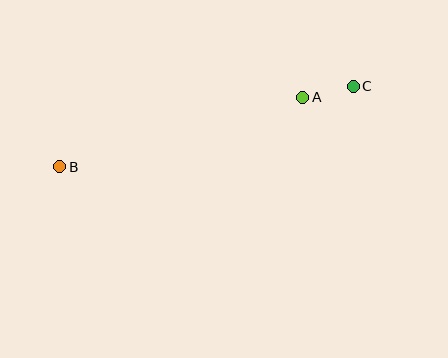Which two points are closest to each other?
Points A and C are closest to each other.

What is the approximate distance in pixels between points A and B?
The distance between A and B is approximately 253 pixels.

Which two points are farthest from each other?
Points B and C are farthest from each other.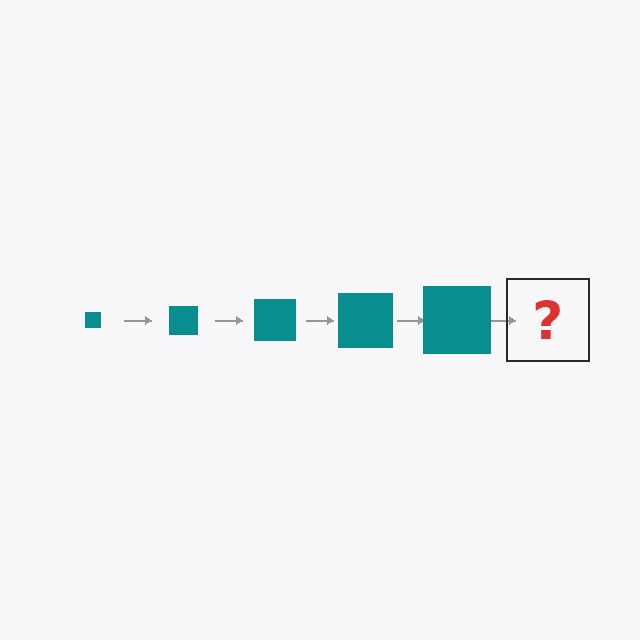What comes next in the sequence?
The next element should be a teal square, larger than the previous one.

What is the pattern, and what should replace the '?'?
The pattern is that the square gets progressively larger each step. The '?' should be a teal square, larger than the previous one.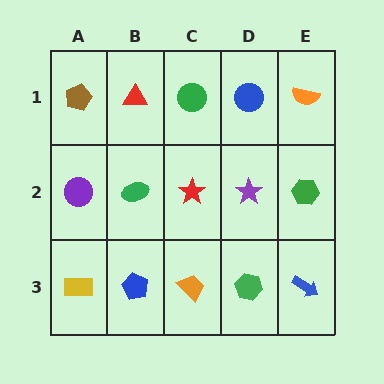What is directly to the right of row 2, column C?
A purple star.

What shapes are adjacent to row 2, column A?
A brown pentagon (row 1, column A), a yellow rectangle (row 3, column A), a green ellipse (row 2, column B).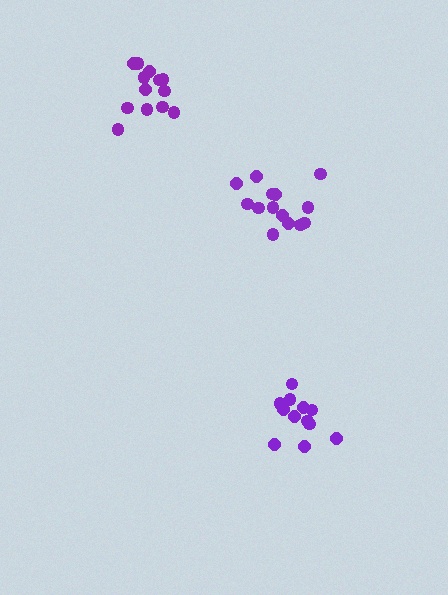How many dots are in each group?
Group 1: 14 dots, Group 2: 13 dots, Group 3: 12 dots (39 total).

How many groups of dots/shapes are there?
There are 3 groups.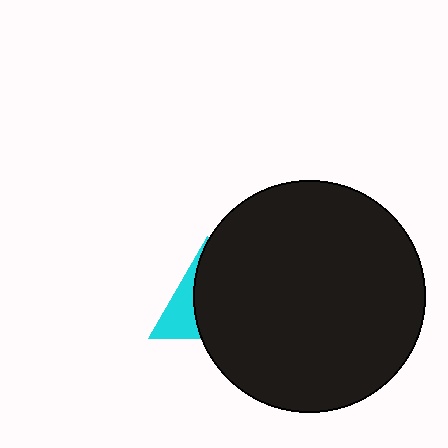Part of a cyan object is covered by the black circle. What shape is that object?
It is a triangle.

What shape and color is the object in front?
The object in front is a black circle.